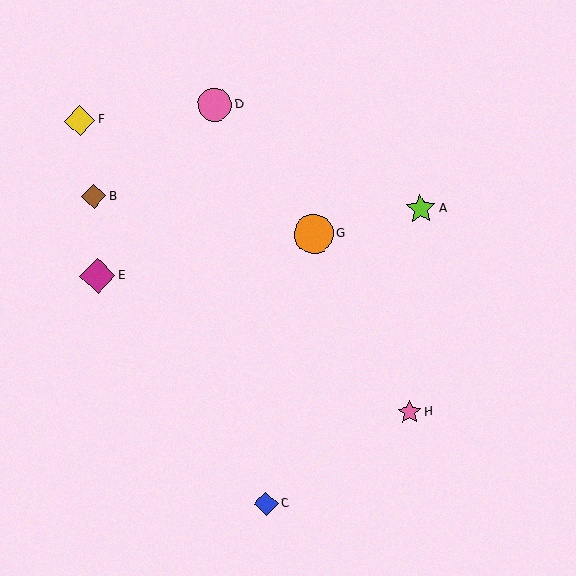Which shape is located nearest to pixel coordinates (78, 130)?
The yellow diamond (labeled F) at (80, 121) is nearest to that location.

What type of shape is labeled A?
Shape A is a lime star.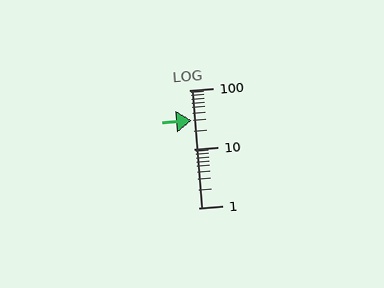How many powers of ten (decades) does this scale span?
The scale spans 2 decades, from 1 to 100.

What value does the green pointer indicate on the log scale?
The pointer indicates approximately 30.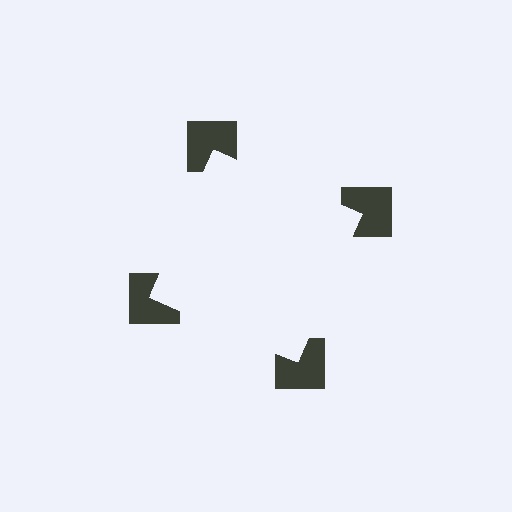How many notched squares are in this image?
There are 4 — one at each vertex of the illusory square.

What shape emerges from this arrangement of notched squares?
An illusory square — its edges are inferred from the aligned wedge cuts in the notched squares, not physically drawn.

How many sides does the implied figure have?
4 sides.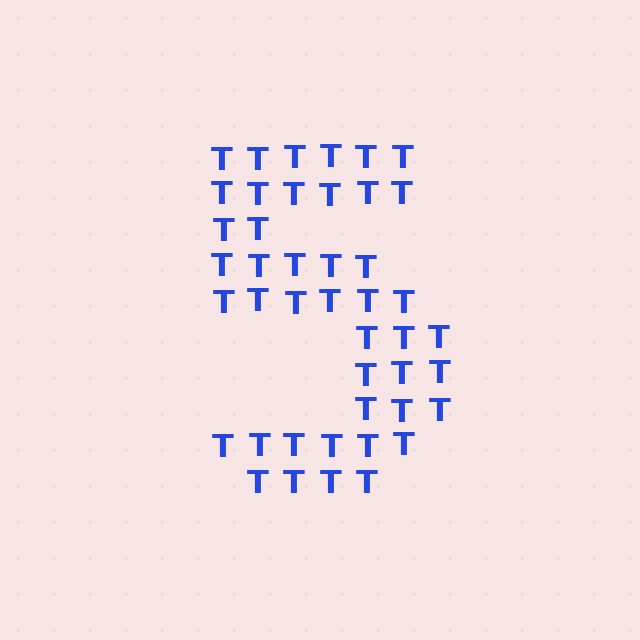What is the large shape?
The large shape is the digit 5.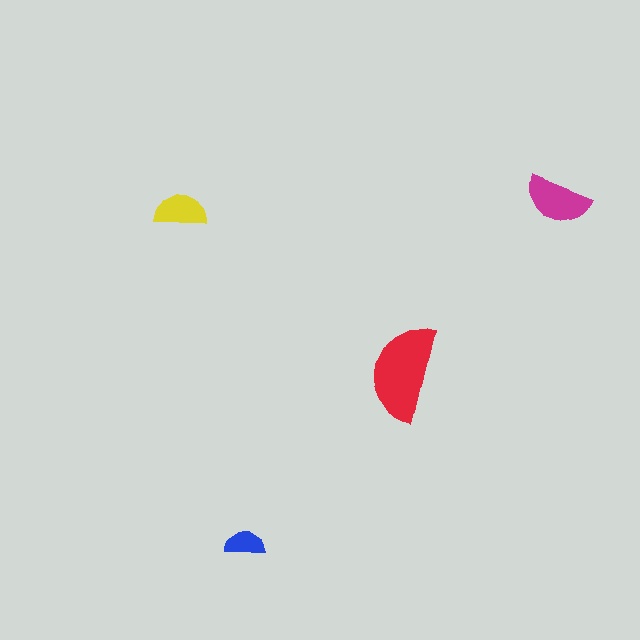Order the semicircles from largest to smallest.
the red one, the magenta one, the yellow one, the blue one.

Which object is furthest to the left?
The yellow semicircle is leftmost.